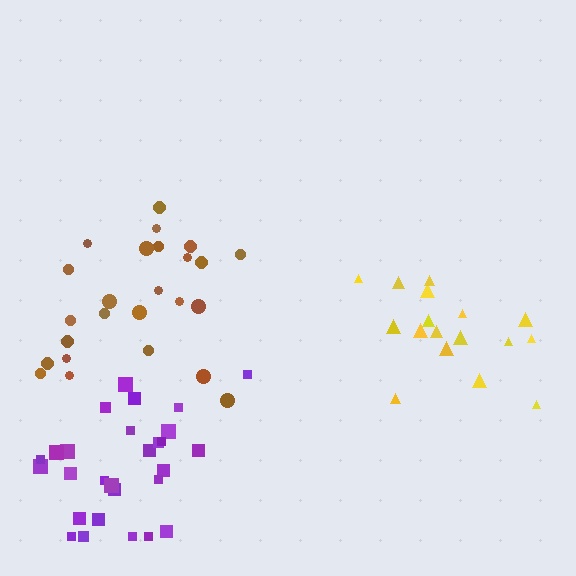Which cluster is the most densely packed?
Yellow.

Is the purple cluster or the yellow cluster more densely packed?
Yellow.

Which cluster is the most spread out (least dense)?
Brown.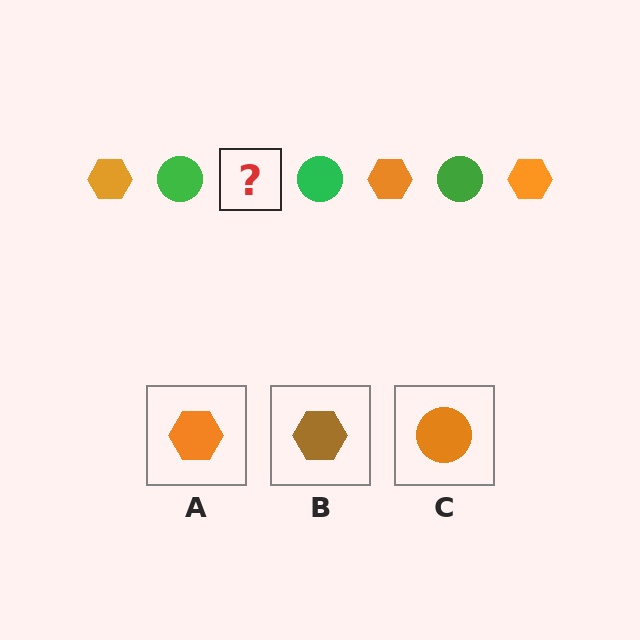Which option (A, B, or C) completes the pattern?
A.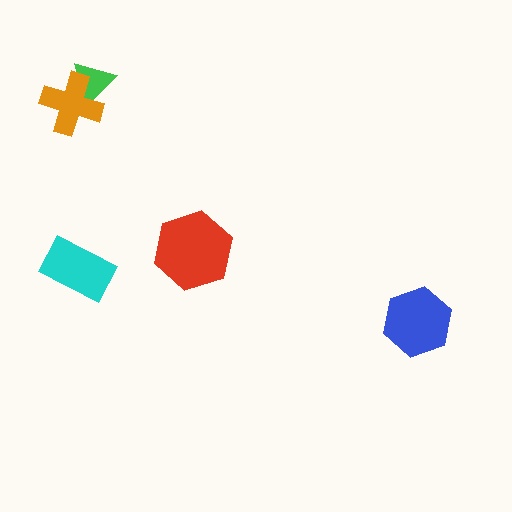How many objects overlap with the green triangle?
1 object overlaps with the green triangle.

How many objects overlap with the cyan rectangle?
0 objects overlap with the cyan rectangle.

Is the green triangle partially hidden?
Yes, it is partially covered by another shape.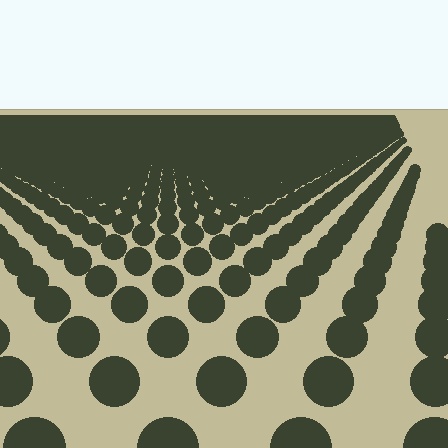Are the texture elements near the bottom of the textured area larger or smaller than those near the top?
Larger. Near the bottom, elements are closer to the viewer and appear at a bigger on-screen size.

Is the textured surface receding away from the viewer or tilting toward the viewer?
The surface is receding away from the viewer. Texture elements get smaller and denser toward the top.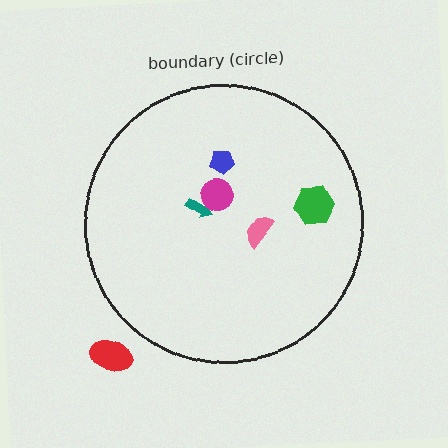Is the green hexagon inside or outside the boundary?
Inside.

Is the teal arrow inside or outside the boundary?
Inside.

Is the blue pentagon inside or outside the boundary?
Inside.